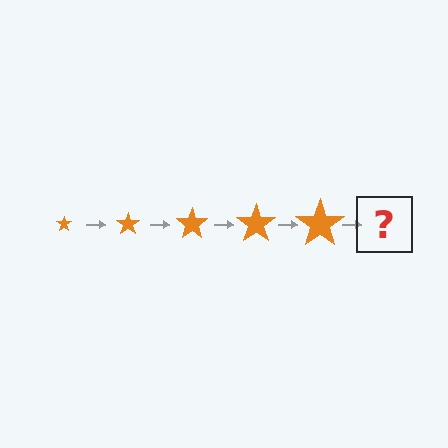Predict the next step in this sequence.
The next step is an orange star, larger than the previous one.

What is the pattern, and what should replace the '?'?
The pattern is that the star gets progressively larger each step. The '?' should be an orange star, larger than the previous one.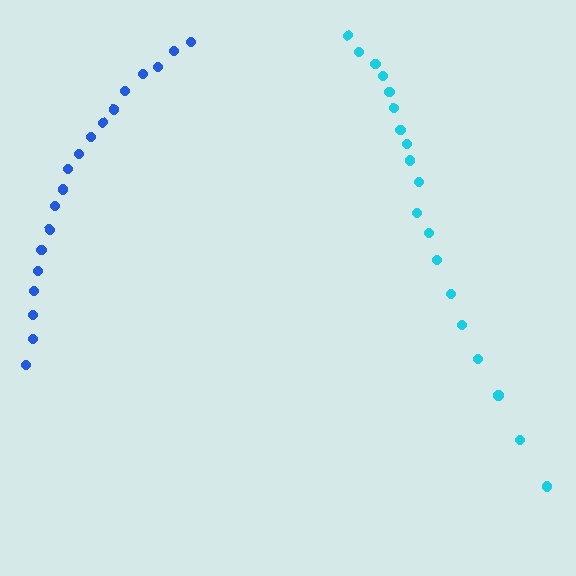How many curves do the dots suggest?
There are 2 distinct paths.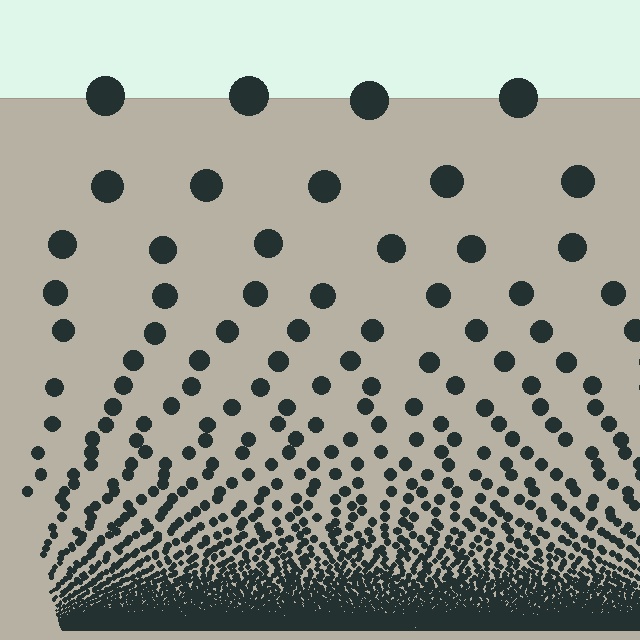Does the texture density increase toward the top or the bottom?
Density increases toward the bottom.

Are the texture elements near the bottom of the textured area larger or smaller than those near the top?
Smaller. The gradient is inverted — elements near the bottom are smaller and denser.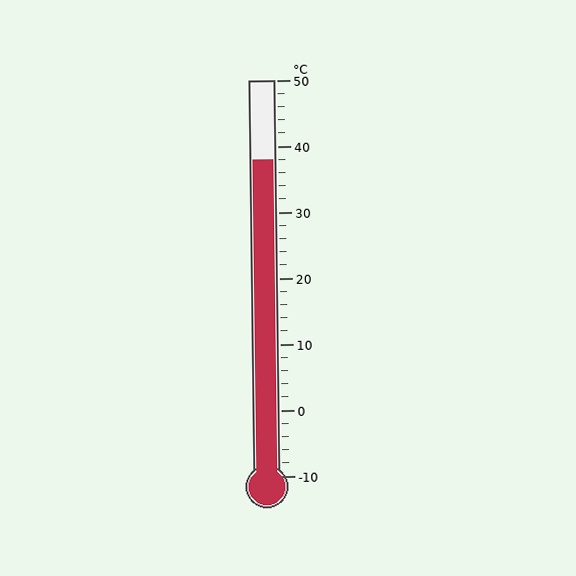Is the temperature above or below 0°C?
The temperature is above 0°C.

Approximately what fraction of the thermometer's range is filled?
The thermometer is filled to approximately 80% of its range.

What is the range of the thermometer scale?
The thermometer scale ranges from -10°C to 50°C.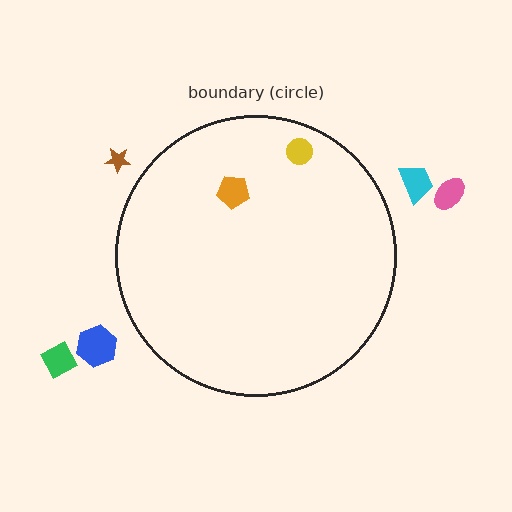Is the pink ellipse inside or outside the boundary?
Outside.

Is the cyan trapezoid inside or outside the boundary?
Outside.